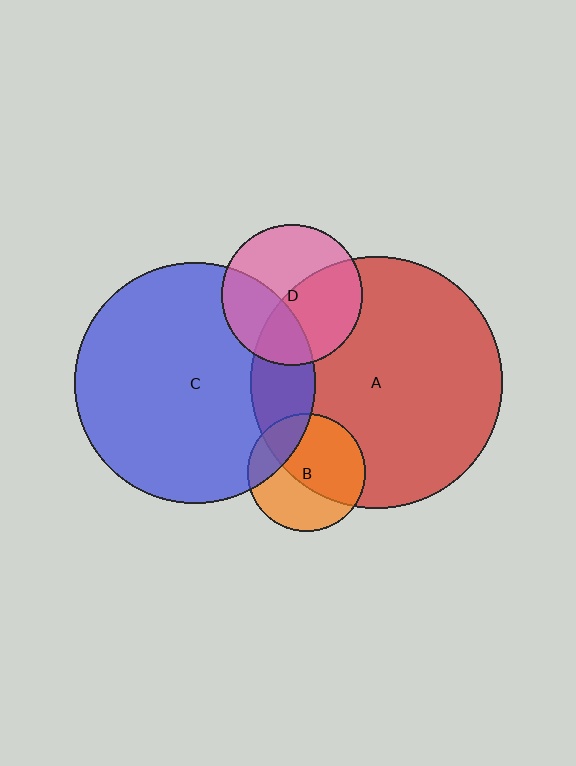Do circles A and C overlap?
Yes.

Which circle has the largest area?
Circle A (red).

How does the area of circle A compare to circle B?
Approximately 4.5 times.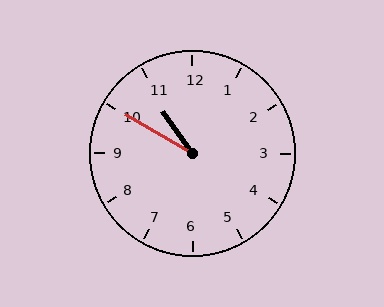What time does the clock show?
10:50.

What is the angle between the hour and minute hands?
Approximately 25 degrees.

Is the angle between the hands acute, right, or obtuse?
It is acute.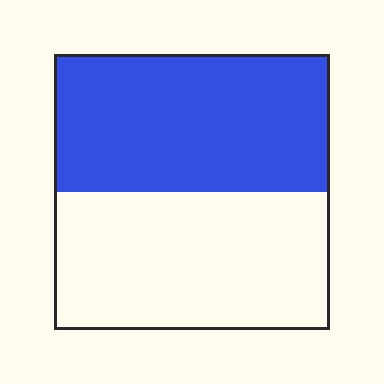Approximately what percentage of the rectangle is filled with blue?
Approximately 50%.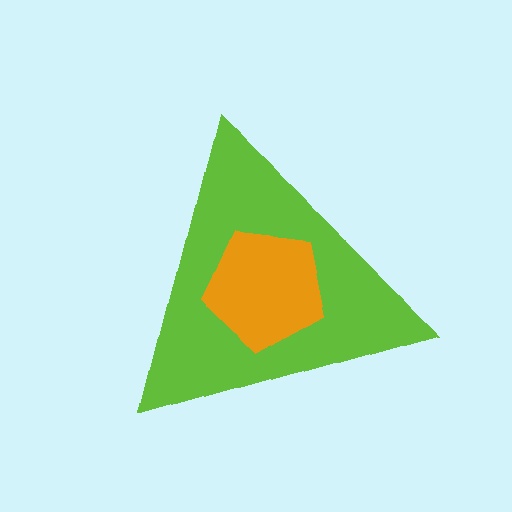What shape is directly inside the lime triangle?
The orange pentagon.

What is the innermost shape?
The orange pentagon.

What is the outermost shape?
The lime triangle.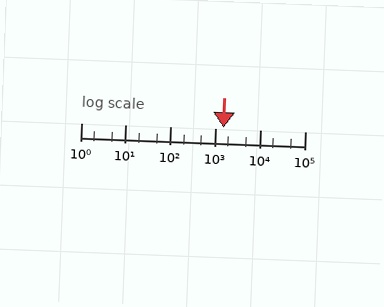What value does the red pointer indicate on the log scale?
The pointer indicates approximately 1500.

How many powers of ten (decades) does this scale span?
The scale spans 5 decades, from 1 to 100000.